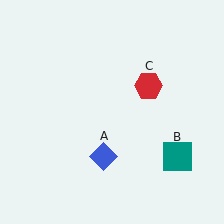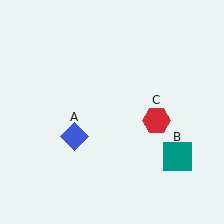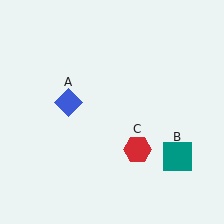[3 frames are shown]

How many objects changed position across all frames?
2 objects changed position: blue diamond (object A), red hexagon (object C).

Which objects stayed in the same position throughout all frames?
Teal square (object B) remained stationary.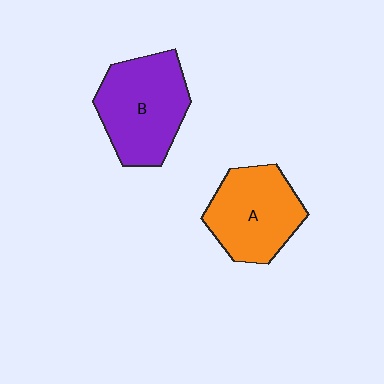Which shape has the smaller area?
Shape A (orange).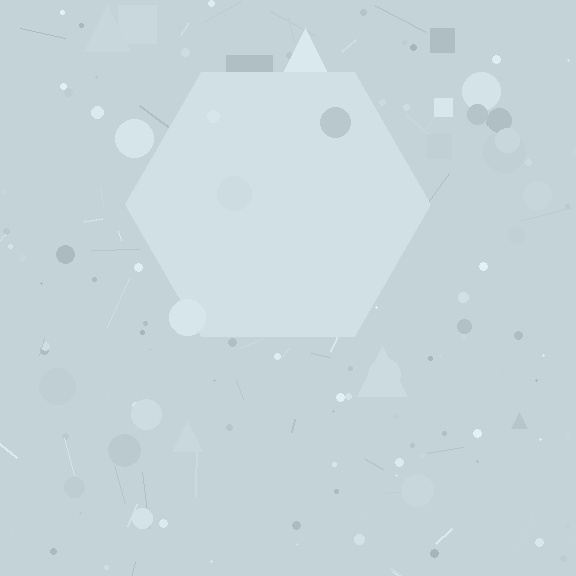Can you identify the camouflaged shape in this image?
The camouflaged shape is a hexagon.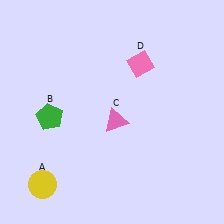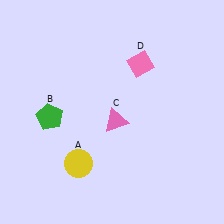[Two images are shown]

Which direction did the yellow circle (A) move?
The yellow circle (A) moved right.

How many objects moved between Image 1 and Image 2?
1 object moved between the two images.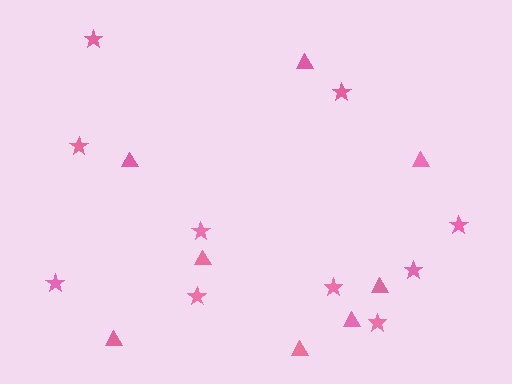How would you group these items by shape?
There are 2 groups: one group of triangles (8) and one group of stars (10).